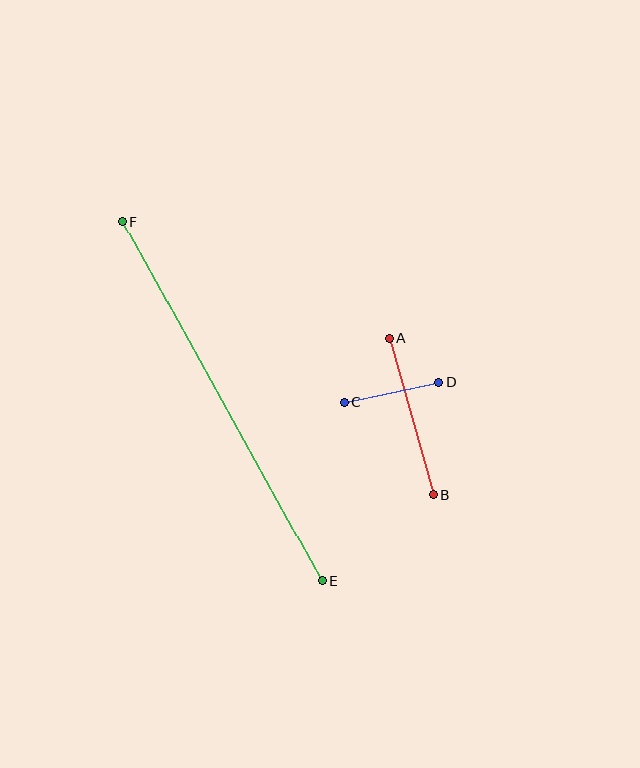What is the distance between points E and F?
The distance is approximately 411 pixels.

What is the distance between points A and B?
The distance is approximately 163 pixels.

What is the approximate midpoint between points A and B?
The midpoint is at approximately (411, 416) pixels.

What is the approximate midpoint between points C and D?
The midpoint is at approximately (391, 392) pixels.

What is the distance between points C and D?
The distance is approximately 97 pixels.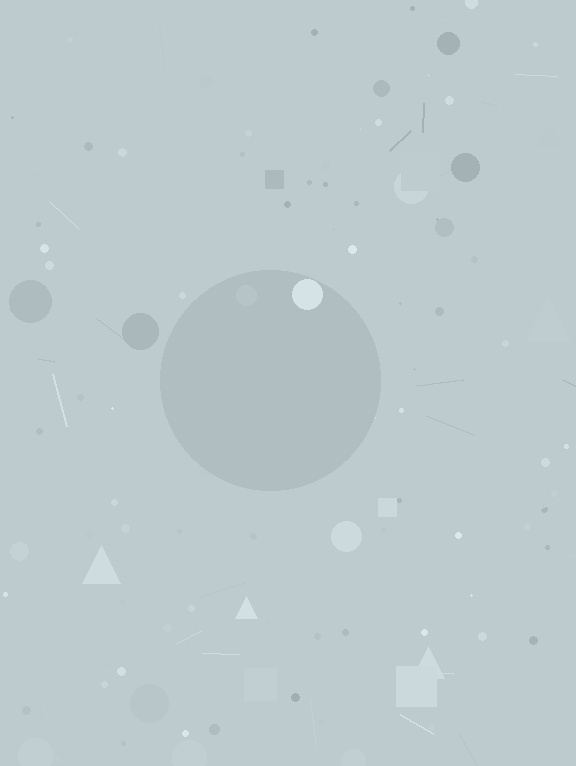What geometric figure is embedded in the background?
A circle is embedded in the background.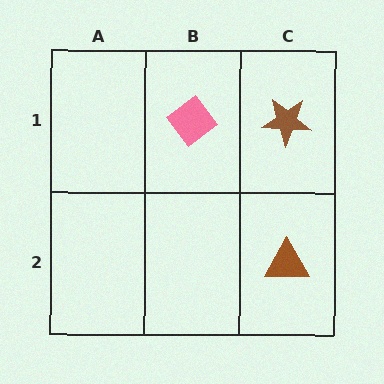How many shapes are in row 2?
1 shape.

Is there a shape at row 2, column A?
No, that cell is empty.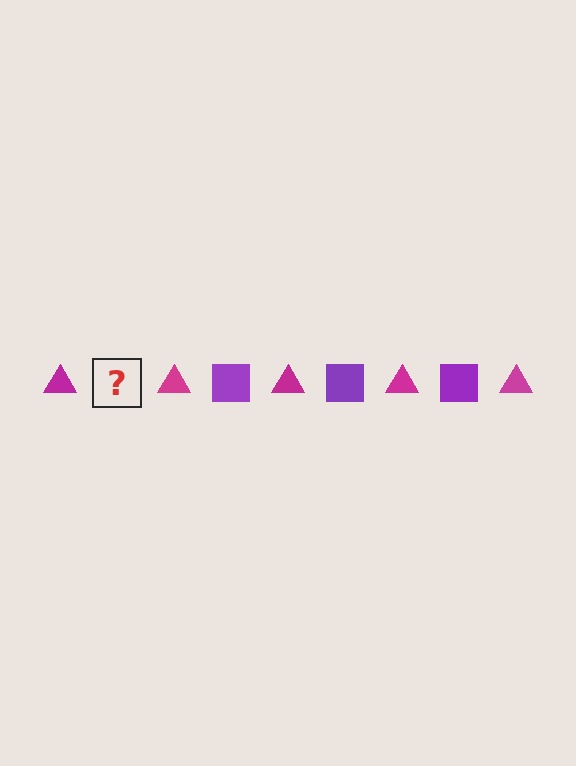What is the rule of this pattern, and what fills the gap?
The rule is that the pattern alternates between magenta triangle and purple square. The gap should be filled with a purple square.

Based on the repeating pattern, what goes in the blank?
The blank should be a purple square.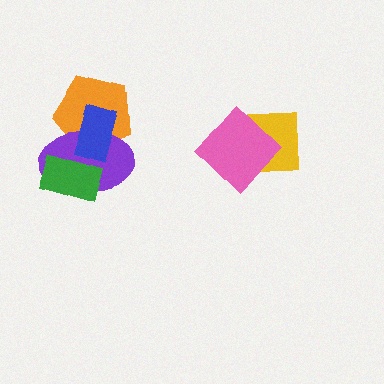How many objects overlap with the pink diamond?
1 object overlaps with the pink diamond.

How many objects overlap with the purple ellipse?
3 objects overlap with the purple ellipse.